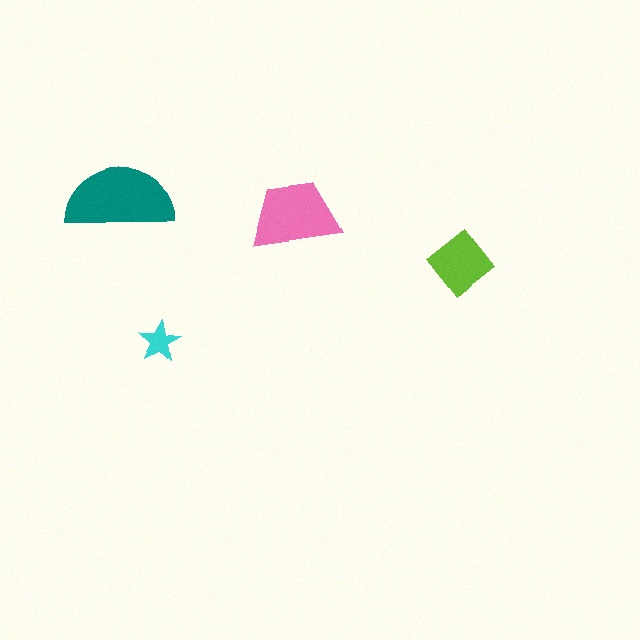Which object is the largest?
The teal semicircle.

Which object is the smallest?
The cyan star.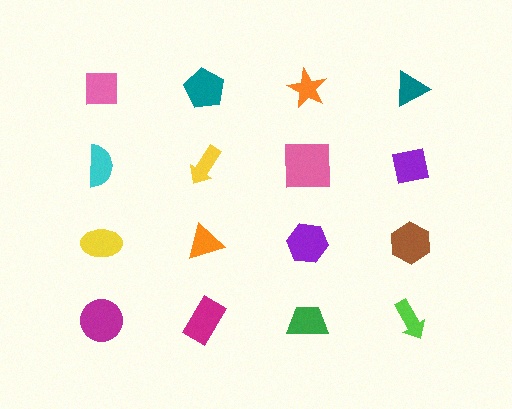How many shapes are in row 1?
4 shapes.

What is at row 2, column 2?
A yellow arrow.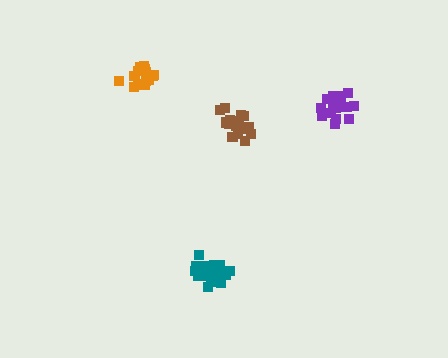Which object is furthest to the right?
The purple cluster is rightmost.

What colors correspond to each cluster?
The clusters are colored: orange, brown, teal, purple.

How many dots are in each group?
Group 1: 17 dots, Group 2: 17 dots, Group 3: 20 dots, Group 4: 19 dots (73 total).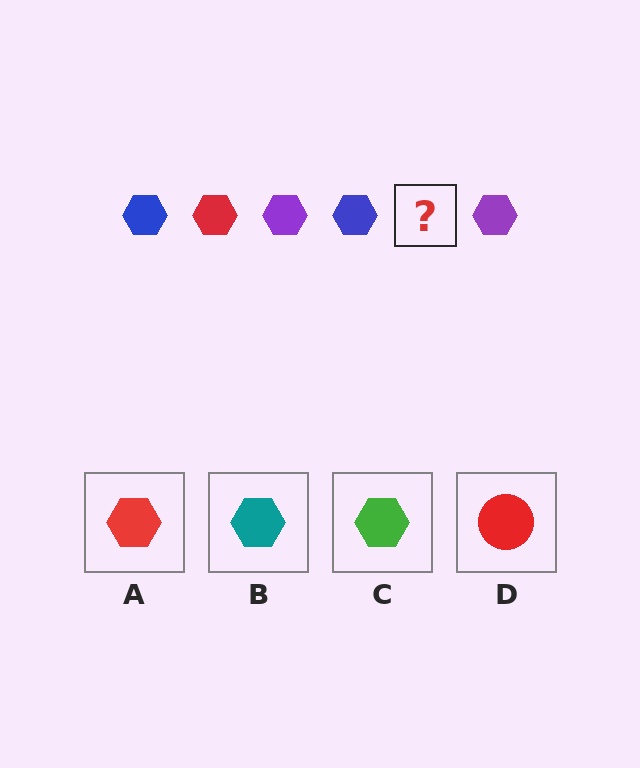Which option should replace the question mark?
Option A.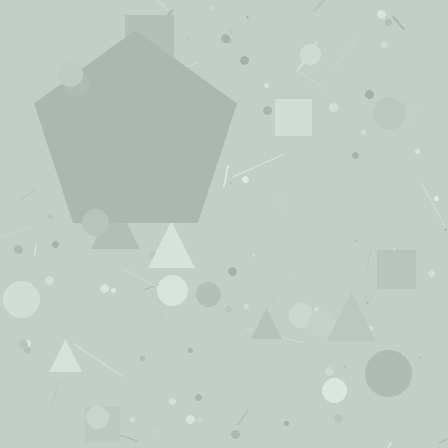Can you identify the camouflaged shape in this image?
The camouflaged shape is a pentagon.